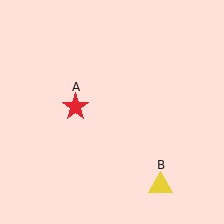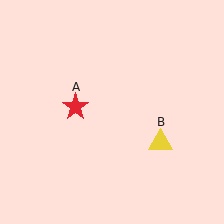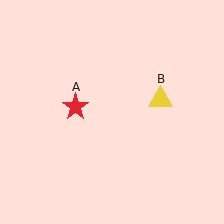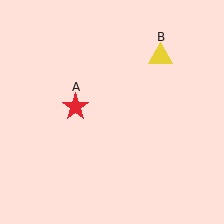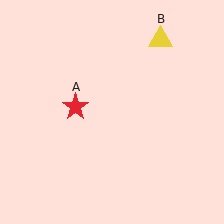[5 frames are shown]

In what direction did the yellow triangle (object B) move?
The yellow triangle (object B) moved up.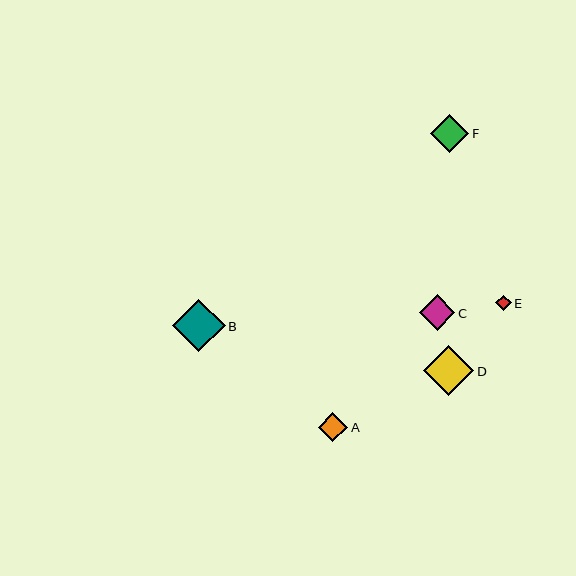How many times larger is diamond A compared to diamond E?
Diamond A is approximately 1.9 times the size of diamond E.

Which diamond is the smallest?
Diamond E is the smallest with a size of approximately 15 pixels.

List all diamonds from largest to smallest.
From largest to smallest: B, D, F, C, A, E.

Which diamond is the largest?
Diamond B is the largest with a size of approximately 53 pixels.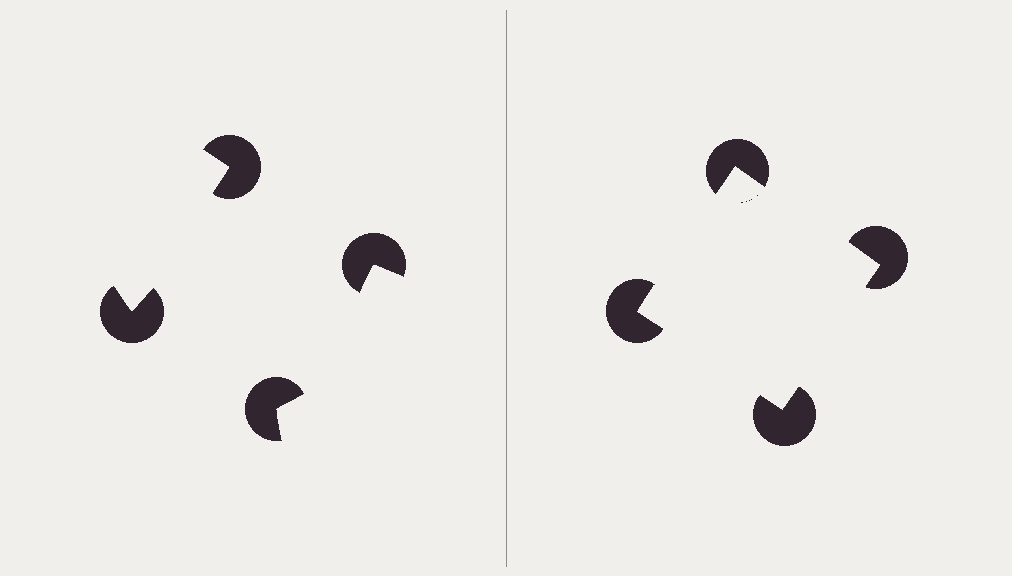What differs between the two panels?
The pac-man discs are positioned identically on both sides; only the wedge orientations differ. On the right they align to a square; on the left they are misaligned.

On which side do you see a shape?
An illusory square appears on the right side. On the left side the wedge cuts are rotated, so no coherent shape forms.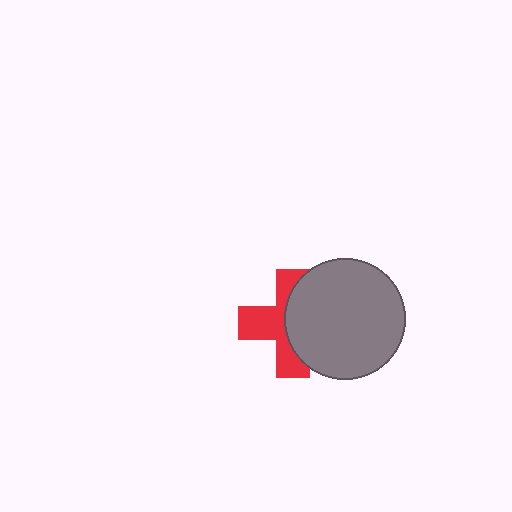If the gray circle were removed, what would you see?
You would see the complete red cross.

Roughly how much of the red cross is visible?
About half of it is visible (roughly 51%).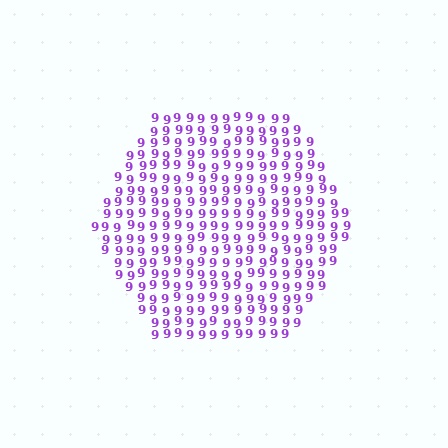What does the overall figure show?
The overall figure shows a hexagon.